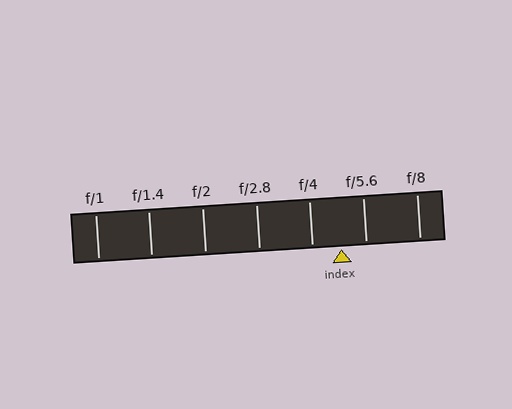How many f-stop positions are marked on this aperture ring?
There are 7 f-stop positions marked.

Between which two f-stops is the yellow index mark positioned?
The index mark is between f/4 and f/5.6.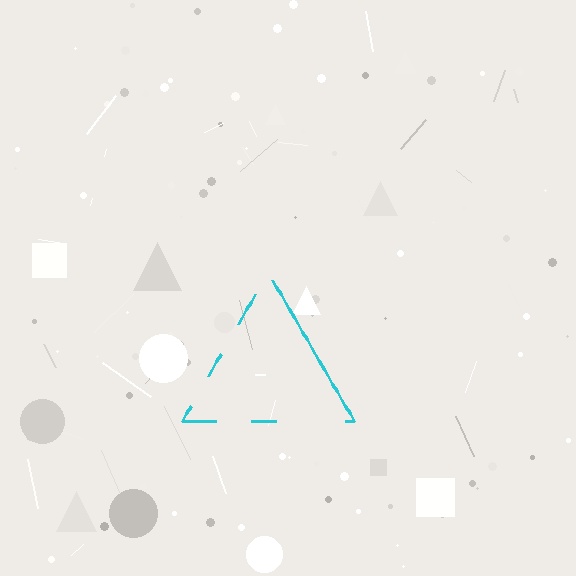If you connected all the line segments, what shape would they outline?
They would outline a triangle.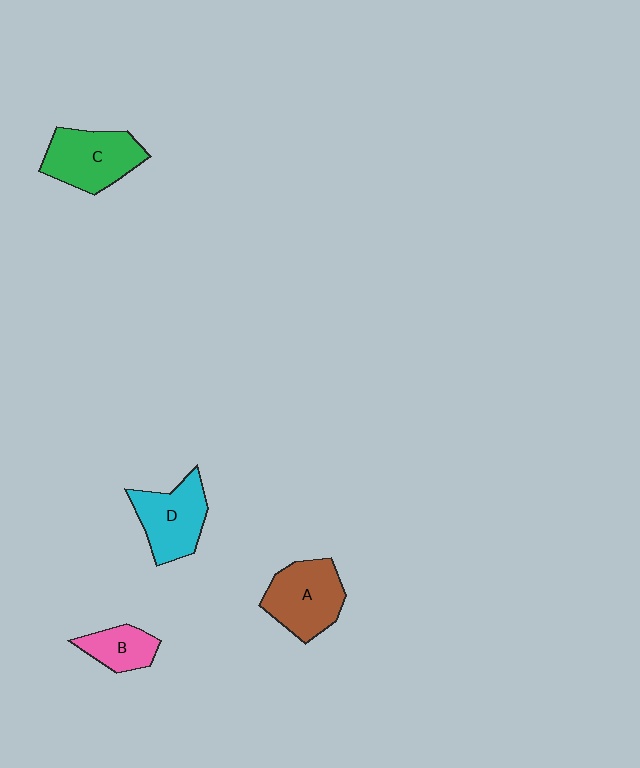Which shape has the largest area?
Shape A (brown).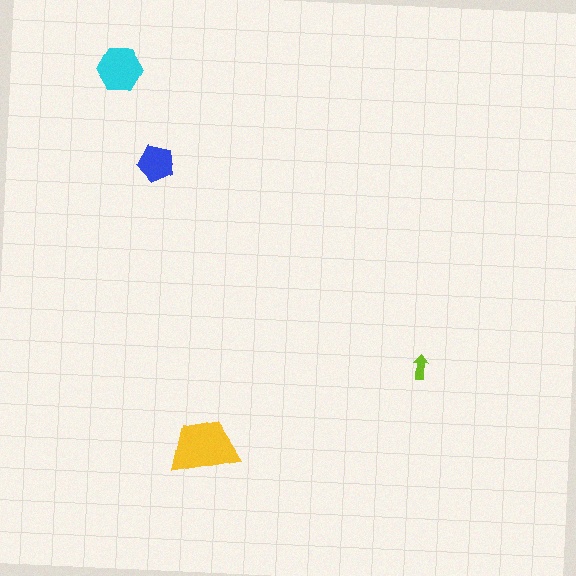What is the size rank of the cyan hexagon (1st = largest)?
2nd.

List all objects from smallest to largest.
The lime arrow, the blue pentagon, the cyan hexagon, the yellow trapezoid.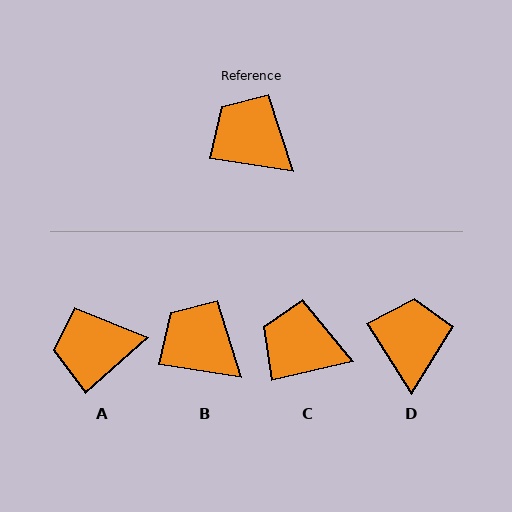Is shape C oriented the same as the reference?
No, it is off by about 21 degrees.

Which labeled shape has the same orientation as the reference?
B.